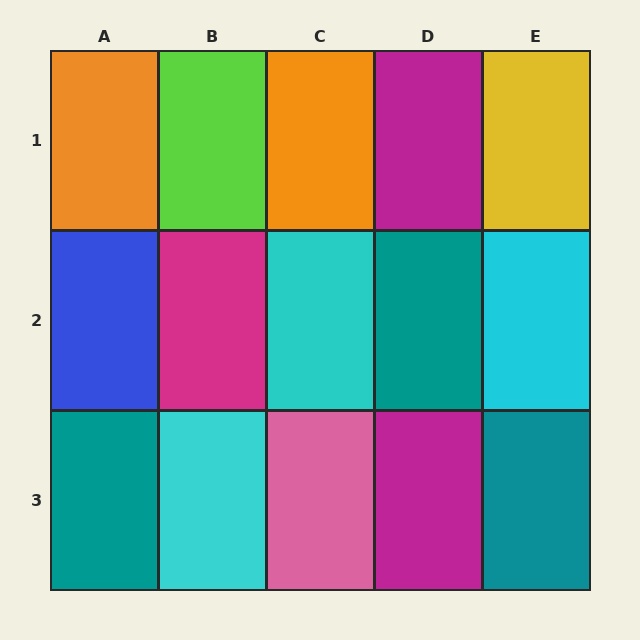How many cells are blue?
1 cell is blue.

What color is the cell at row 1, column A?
Orange.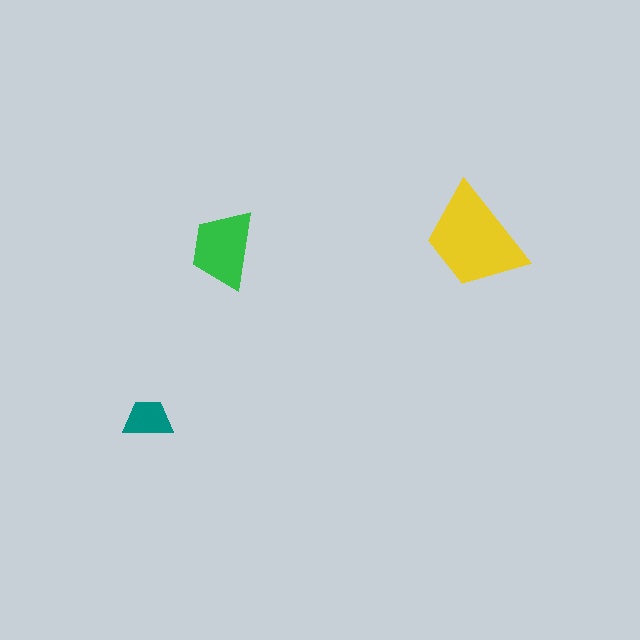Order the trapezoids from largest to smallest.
the yellow one, the green one, the teal one.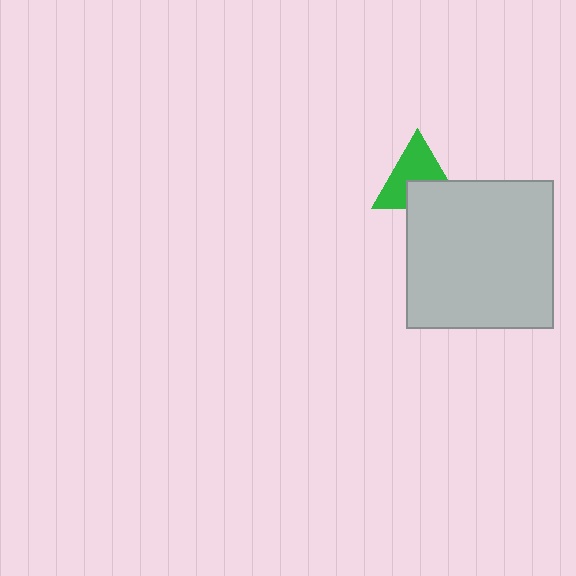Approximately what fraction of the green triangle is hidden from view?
Roughly 40% of the green triangle is hidden behind the light gray square.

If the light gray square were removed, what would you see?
You would see the complete green triangle.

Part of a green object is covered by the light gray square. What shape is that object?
It is a triangle.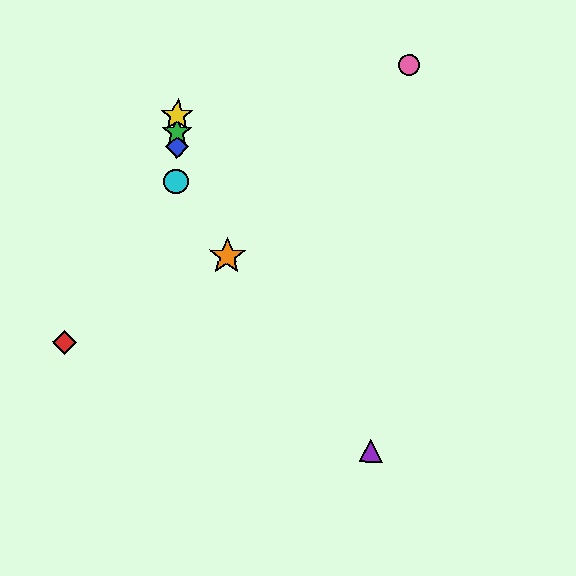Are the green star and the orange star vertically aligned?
No, the green star is at x≈177 and the orange star is at x≈227.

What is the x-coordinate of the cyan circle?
The cyan circle is at x≈176.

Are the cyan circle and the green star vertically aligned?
Yes, both are at x≈176.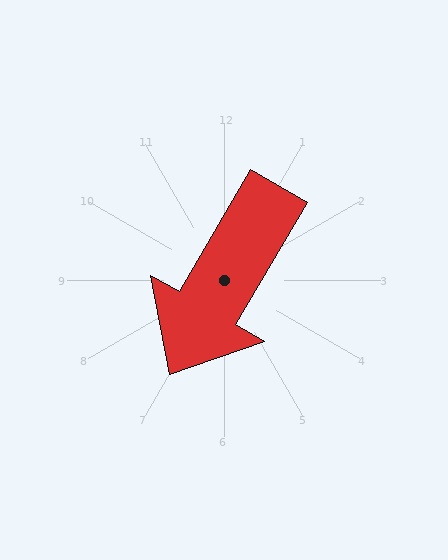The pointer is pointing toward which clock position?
Roughly 7 o'clock.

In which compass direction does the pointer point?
Southwest.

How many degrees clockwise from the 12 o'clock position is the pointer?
Approximately 210 degrees.